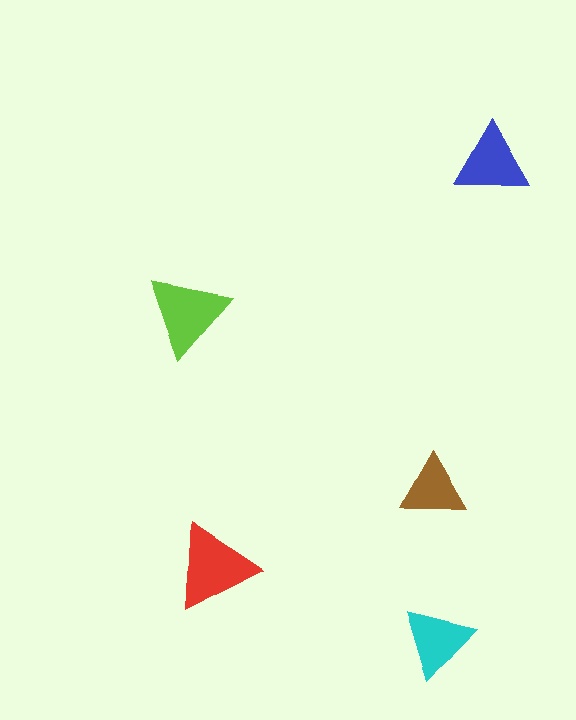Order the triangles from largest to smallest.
the red one, the lime one, the blue one, the cyan one, the brown one.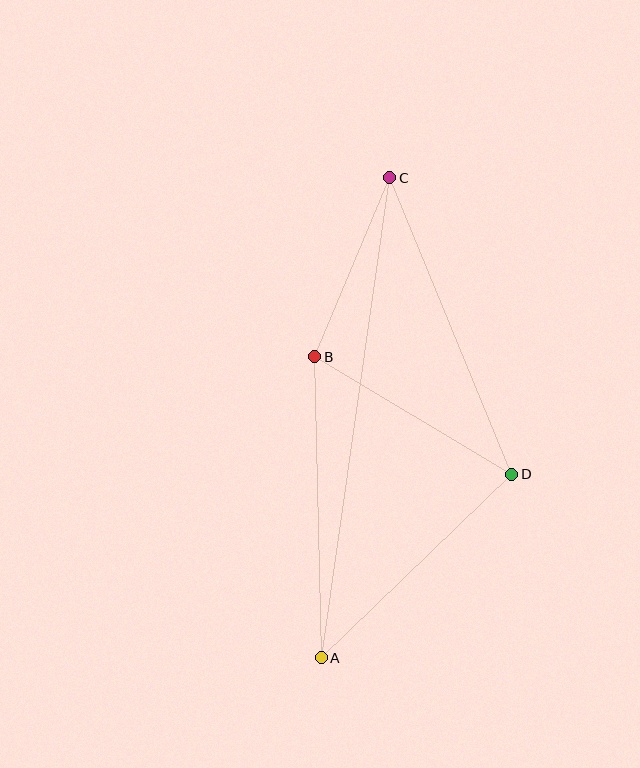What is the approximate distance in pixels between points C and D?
The distance between C and D is approximately 321 pixels.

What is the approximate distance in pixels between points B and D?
The distance between B and D is approximately 230 pixels.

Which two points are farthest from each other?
Points A and C are farthest from each other.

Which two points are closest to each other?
Points B and C are closest to each other.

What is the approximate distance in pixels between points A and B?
The distance between A and B is approximately 301 pixels.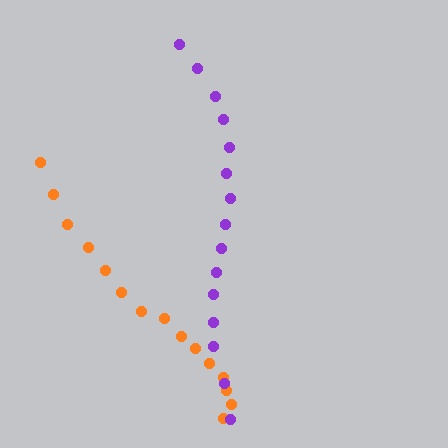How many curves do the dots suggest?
There are 2 distinct paths.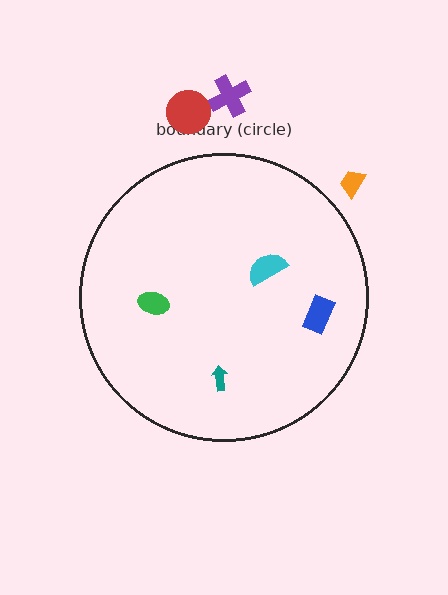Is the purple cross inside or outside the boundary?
Outside.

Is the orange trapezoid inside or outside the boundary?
Outside.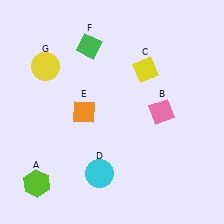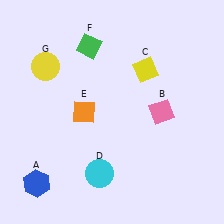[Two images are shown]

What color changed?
The hexagon (A) changed from lime in Image 1 to blue in Image 2.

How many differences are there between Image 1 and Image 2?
There is 1 difference between the two images.